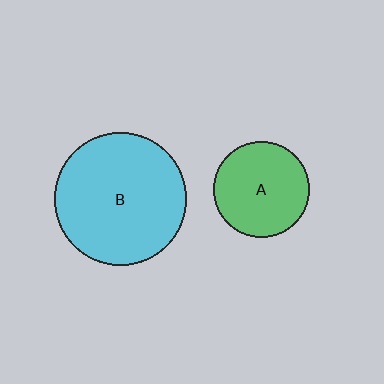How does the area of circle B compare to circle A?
Approximately 1.9 times.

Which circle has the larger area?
Circle B (cyan).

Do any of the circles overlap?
No, none of the circles overlap.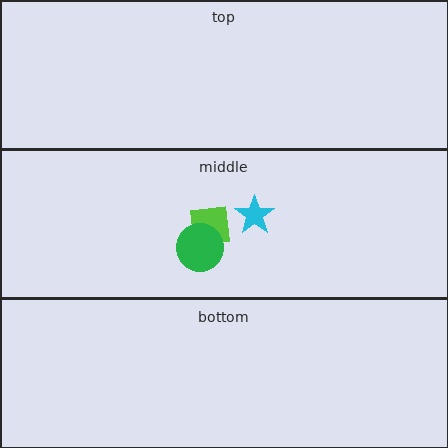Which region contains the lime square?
The middle region.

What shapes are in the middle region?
The lime square, the cyan star, the green circle.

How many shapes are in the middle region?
3.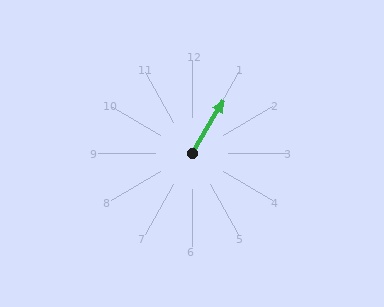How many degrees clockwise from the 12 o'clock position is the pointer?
Approximately 31 degrees.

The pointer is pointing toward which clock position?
Roughly 1 o'clock.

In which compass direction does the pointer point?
Northeast.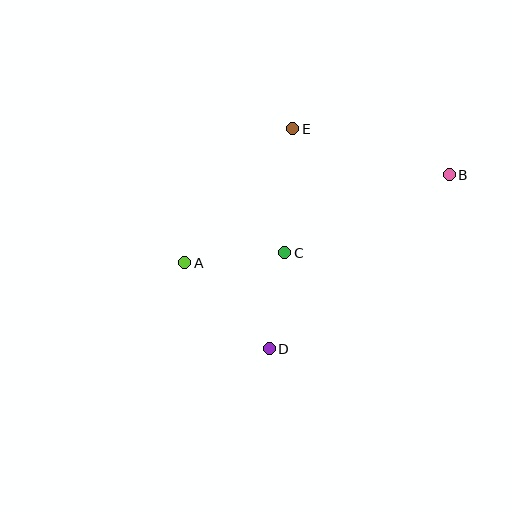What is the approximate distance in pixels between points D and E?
The distance between D and E is approximately 221 pixels.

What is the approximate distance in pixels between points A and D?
The distance between A and D is approximately 121 pixels.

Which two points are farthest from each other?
Points A and B are farthest from each other.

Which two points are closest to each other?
Points C and D are closest to each other.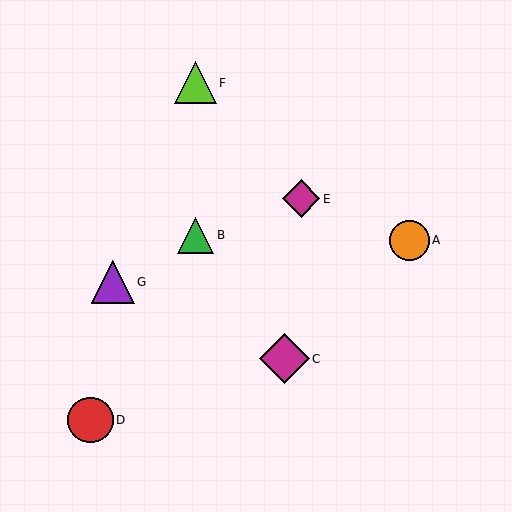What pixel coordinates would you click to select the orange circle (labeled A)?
Click at (409, 240) to select the orange circle A.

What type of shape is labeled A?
Shape A is an orange circle.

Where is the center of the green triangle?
The center of the green triangle is at (195, 235).